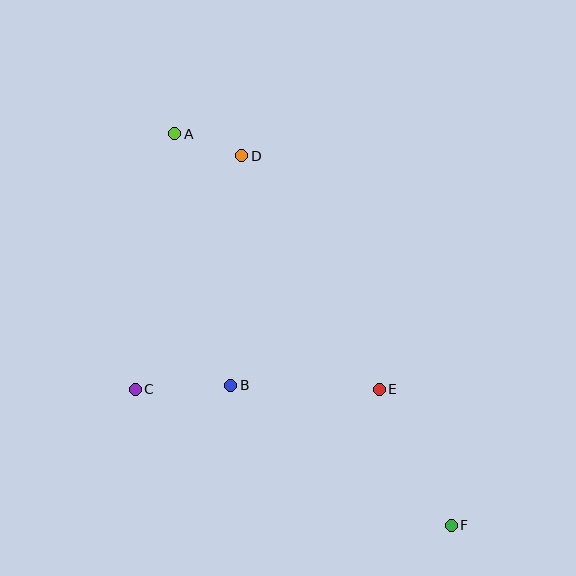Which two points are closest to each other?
Points A and D are closest to each other.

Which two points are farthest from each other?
Points A and F are farthest from each other.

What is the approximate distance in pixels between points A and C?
The distance between A and C is approximately 259 pixels.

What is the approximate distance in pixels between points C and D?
The distance between C and D is approximately 257 pixels.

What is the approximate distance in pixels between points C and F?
The distance between C and F is approximately 344 pixels.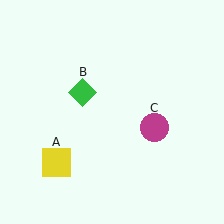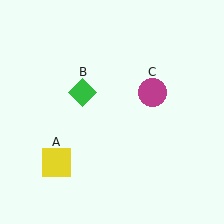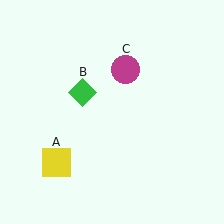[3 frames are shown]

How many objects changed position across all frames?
1 object changed position: magenta circle (object C).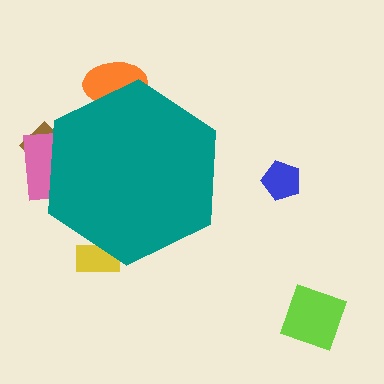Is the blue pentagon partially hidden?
No, the blue pentagon is fully visible.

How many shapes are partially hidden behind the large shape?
4 shapes are partially hidden.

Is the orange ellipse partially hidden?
Yes, the orange ellipse is partially hidden behind the teal hexagon.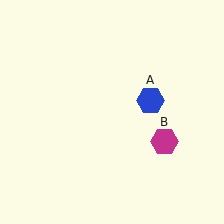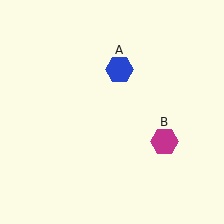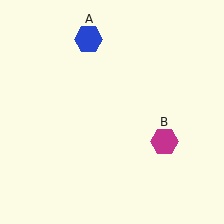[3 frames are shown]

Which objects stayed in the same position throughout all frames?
Magenta hexagon (object B) remained stationary.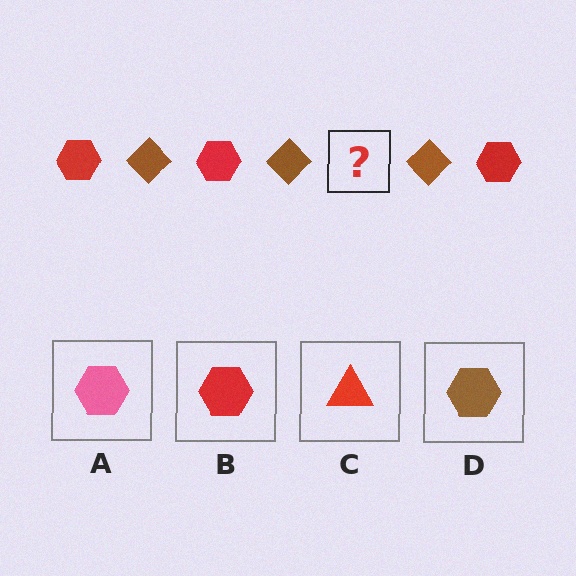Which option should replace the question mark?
Option B.